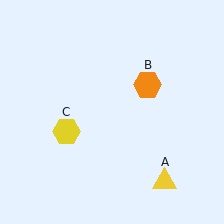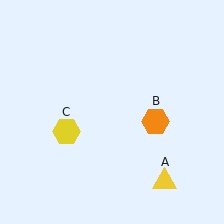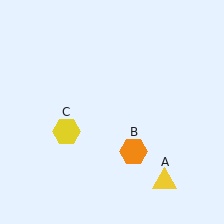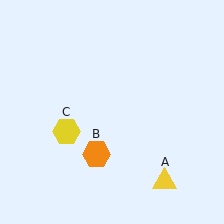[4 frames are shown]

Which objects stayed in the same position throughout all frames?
Yellow triangle (object A) and yellow hexagon (object C) remained stationary.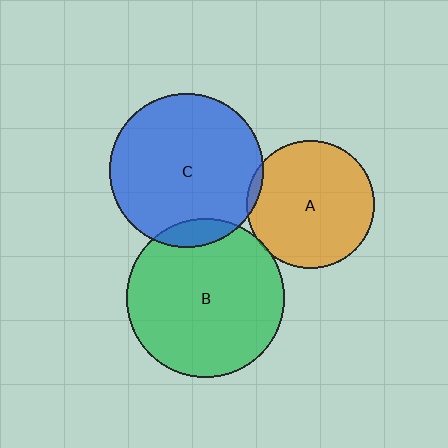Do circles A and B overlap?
Yes.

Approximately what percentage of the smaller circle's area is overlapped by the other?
Approximately 5%.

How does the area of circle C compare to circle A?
Approximately 1.4 times.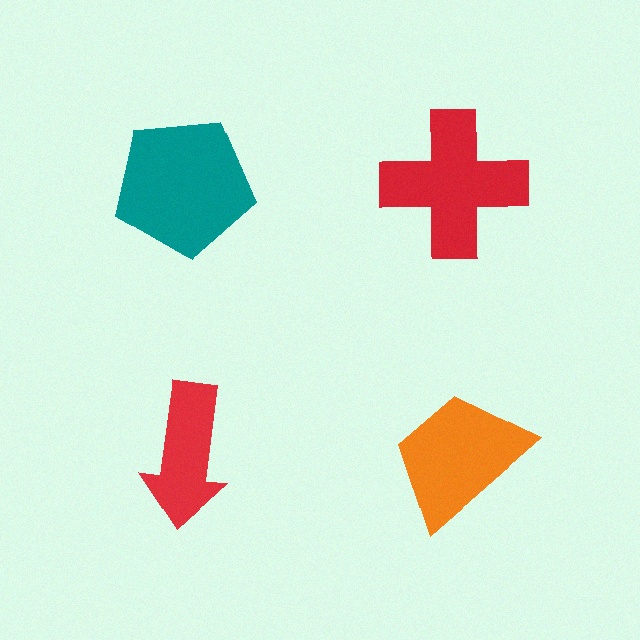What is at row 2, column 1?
A red arrow.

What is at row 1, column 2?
A red cross.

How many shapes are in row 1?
2 shapes.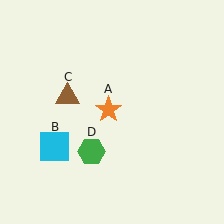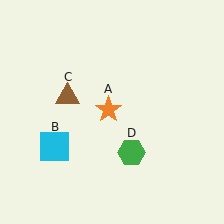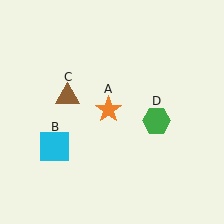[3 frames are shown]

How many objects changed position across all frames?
1 object changed position: green hexagon (object D).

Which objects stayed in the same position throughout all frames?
Orange star (object A) and cyan square (object B) and brown triangle (object C) remained stationary.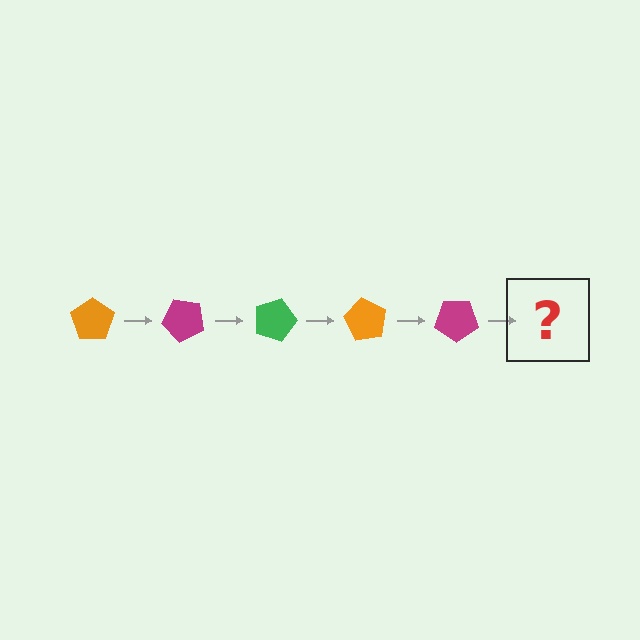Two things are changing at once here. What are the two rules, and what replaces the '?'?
The two rules are that it rotates 45 degrees each step and the color cycles through orange, magenta, and green. The '?' should be a green pentagon, rotated 225 degrees from the start.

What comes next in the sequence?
The next element should be a green pentagon, rotated 225 degrees from the start.